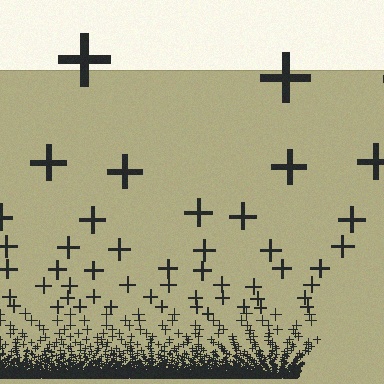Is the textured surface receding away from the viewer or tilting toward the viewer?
The surface appears to tilt toward the viewer. Texture elements get larger and sparser toward the top.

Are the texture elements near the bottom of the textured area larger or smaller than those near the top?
Smaller. The gradient is inverted — elements near the bottom are smaller and denser.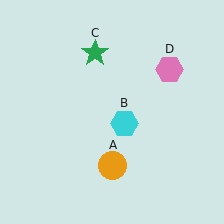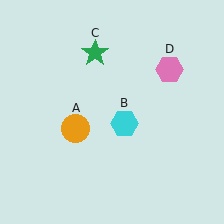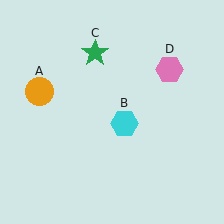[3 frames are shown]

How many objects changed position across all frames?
1 object changed position: orange circle (object A).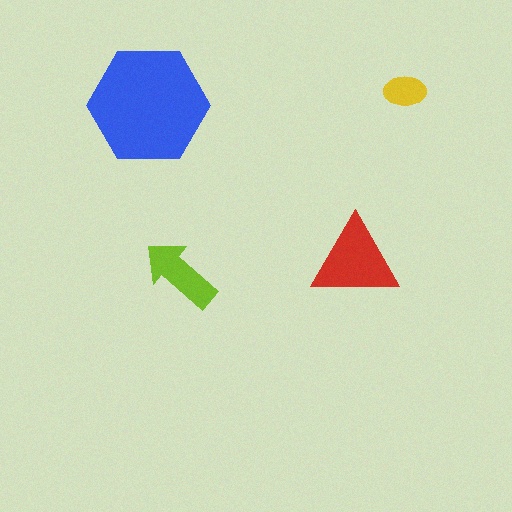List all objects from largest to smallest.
The blue hexagon, the red triangle, the lime arrow, the yellow ellipse.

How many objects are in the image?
There are 4 objects in the image.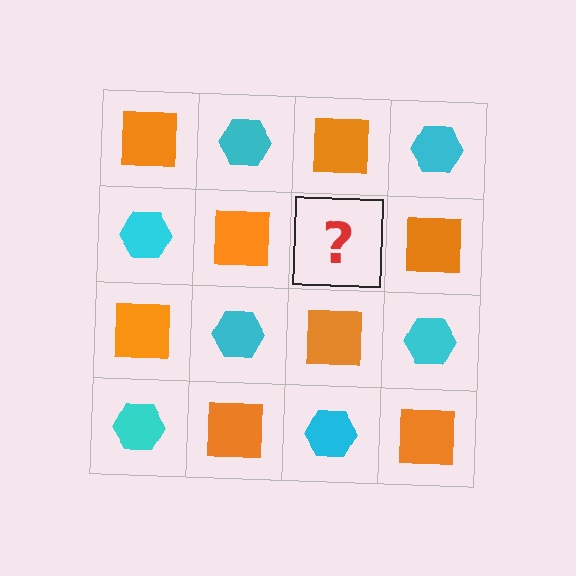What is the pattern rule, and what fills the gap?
The rule is that it alternates orange square and cyan hexagon in a checkerboard pattern. The gap should be filled with a cyan hexagon.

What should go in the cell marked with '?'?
The missing cell should contain a cyan hexagon.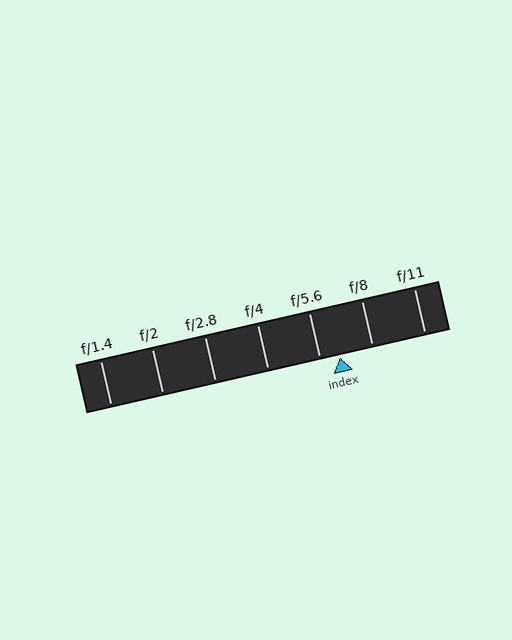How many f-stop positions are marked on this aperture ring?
There are 7 f-stop positions marked.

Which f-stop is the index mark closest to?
The index mark is closest to f/5.6.